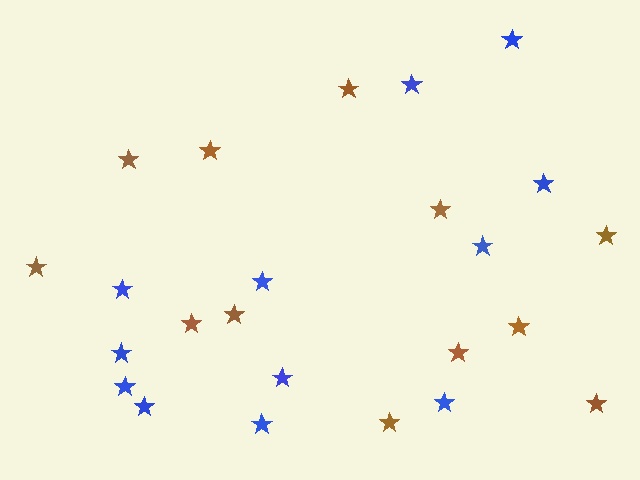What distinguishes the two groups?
There are 2 groups: one group of blue stars (12) and one group of brown stars (12).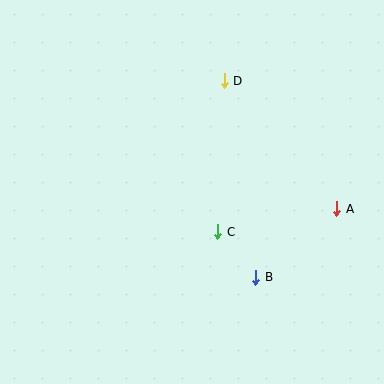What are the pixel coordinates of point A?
Point A is at (337, 209).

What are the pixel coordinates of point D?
Point D is at (224, 81).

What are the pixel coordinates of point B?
Point B is at (256, 277).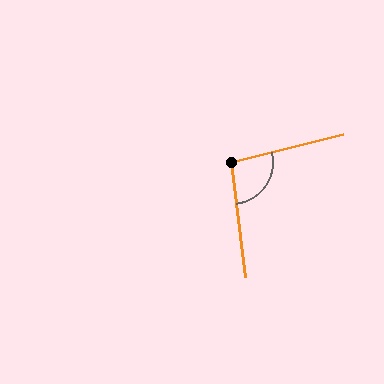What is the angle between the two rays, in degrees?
Approximately 97 degrees.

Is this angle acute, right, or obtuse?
It is obtuse.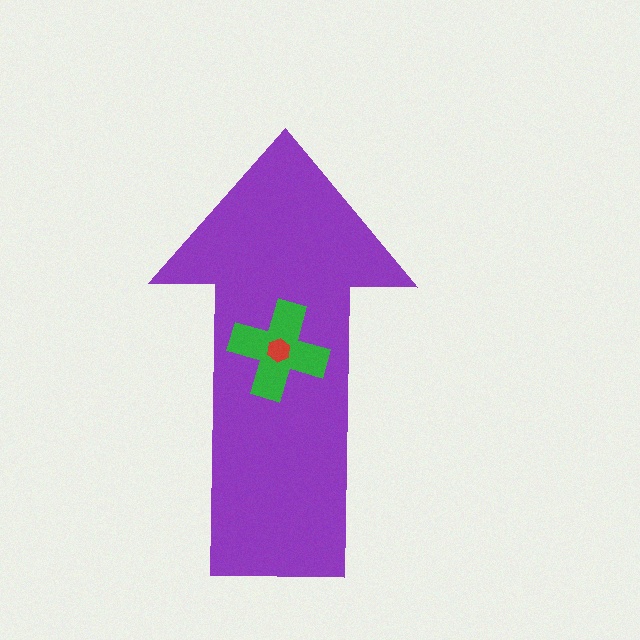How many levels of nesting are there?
3.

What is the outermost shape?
The purple arrow.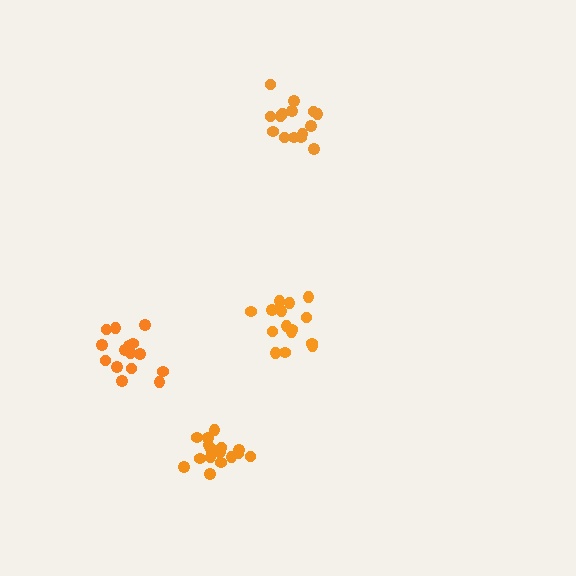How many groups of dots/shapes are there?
There are 4 groups.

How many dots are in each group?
Group 1: 15 dots, Group 2: 15 dots, Group 3: 15 dots, Group 4: 17 dots (62 total).